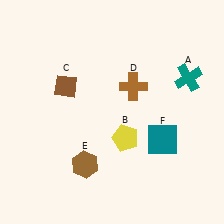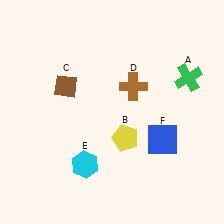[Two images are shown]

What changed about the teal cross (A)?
In Image 1, A is teal. In Image 2, it changed to green.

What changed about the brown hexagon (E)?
In Image 1, E is brown. In Image 2, it changed to cyan.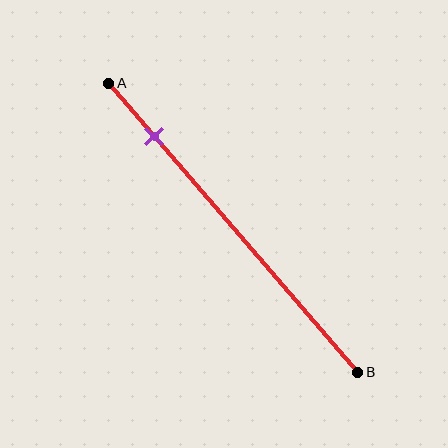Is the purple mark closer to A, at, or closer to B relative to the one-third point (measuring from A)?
The purple mark is closer to point A than the one-third point of segment AB.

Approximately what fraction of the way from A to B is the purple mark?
The purple mark is approximately 20% of the way from A to B.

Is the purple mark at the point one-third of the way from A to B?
No, the mark is at about 20% from A, not at the 33% one-third point.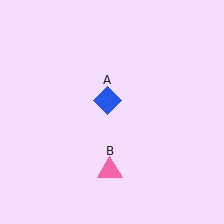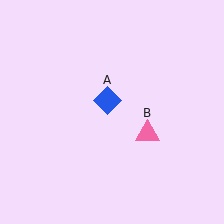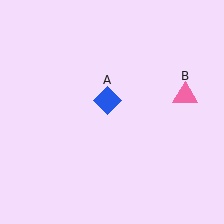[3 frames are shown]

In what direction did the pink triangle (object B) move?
The pink triangle (object B) moved up and to the right.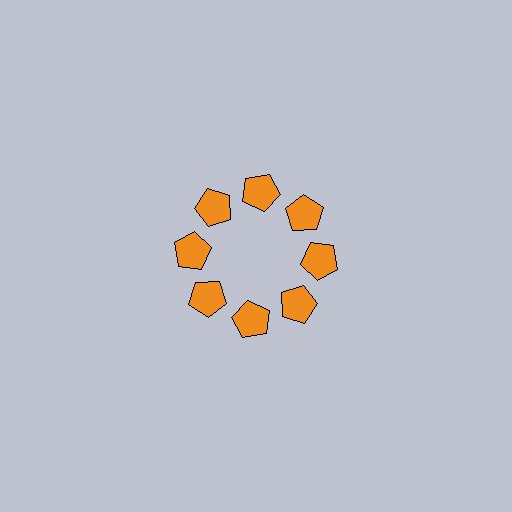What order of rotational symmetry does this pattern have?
This pattern has 8-fold rotational symmetry.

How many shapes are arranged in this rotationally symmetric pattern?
There are 8 shapes, arranged in 8 groups of 1.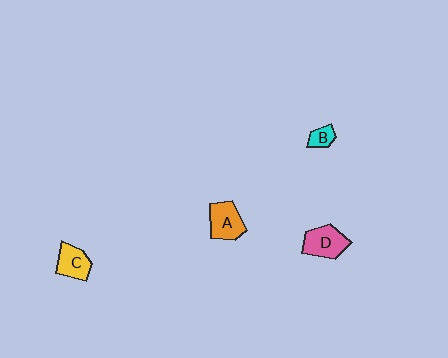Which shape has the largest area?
Shape D (pink).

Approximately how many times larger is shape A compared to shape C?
Approximately 1.2 times.